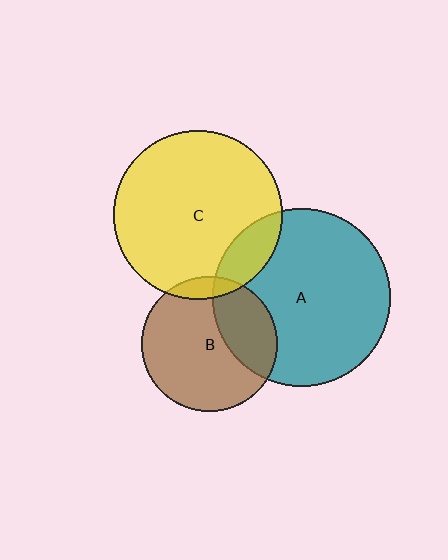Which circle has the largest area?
Circle A (teal).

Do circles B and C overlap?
Yes.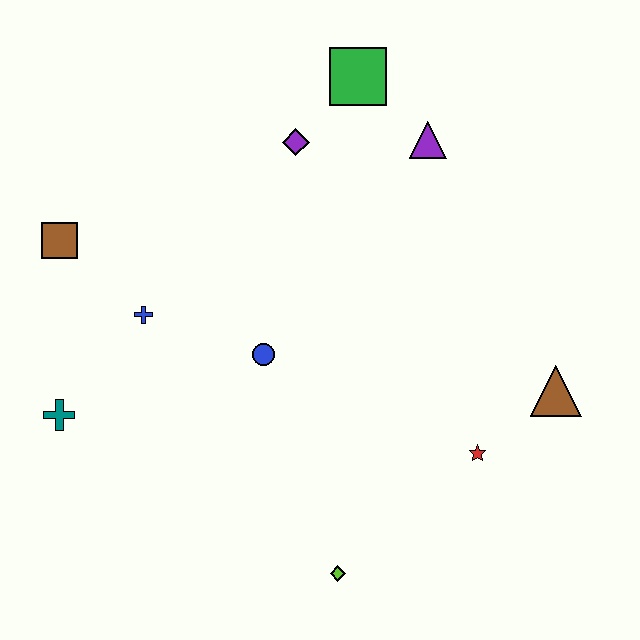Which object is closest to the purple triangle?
The green square is closest to the purple triangle.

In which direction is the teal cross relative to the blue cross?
The teal cross is below the blue cross.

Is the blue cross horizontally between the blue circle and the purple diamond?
No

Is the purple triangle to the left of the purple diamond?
No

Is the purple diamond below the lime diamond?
No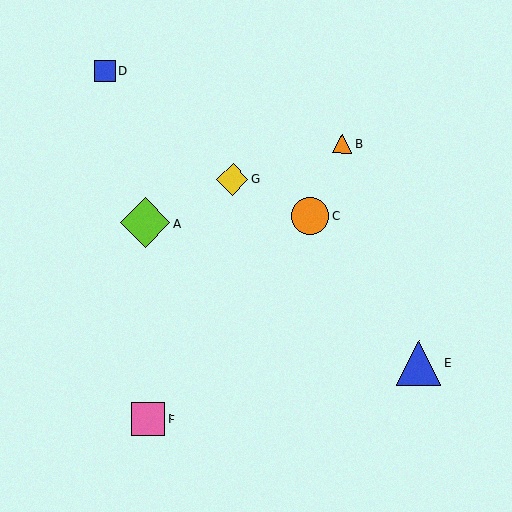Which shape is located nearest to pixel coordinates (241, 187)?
The yellow diamond (labeled G) at (232, 179) is nearest to that location.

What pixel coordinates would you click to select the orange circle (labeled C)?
Click at (310, 217) to select the orange circle C.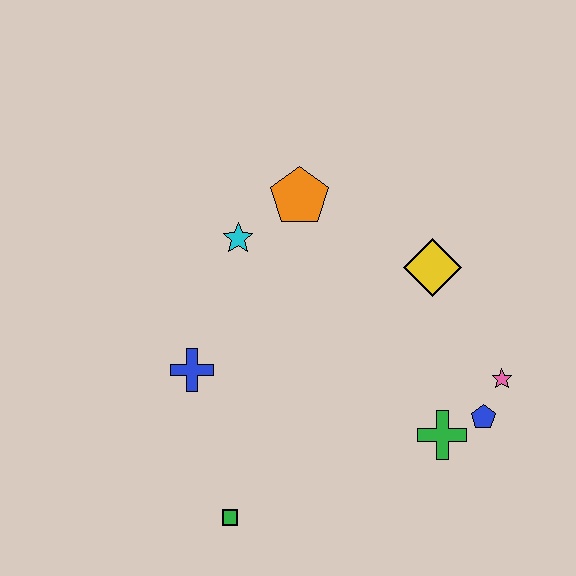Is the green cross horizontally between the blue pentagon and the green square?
Yes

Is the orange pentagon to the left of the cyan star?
No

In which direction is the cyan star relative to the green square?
The cyan star is above the green square.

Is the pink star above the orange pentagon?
No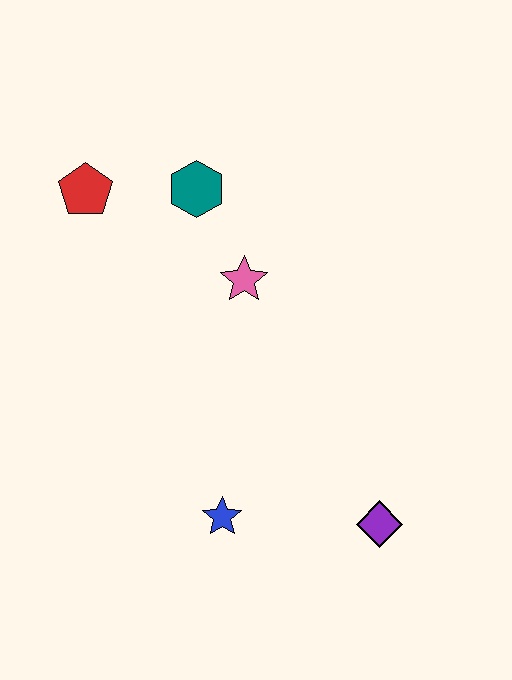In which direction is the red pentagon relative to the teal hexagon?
The red pentagon is to the left of the teal hexagon.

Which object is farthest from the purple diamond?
The red pentagon is farthest from the purple diamond.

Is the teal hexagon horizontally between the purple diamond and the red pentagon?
Yes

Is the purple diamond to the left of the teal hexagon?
No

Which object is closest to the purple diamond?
The blue star is closest to the purple diamond.